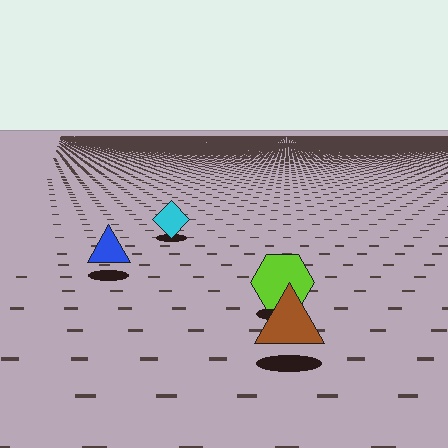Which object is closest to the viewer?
The brown triangle is closest. The texture marks near it are larger and more spread out.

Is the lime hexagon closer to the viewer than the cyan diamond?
Yes. The lime hexagon is closer — you can tell from the texture gradient: the ground texture is coarser near it.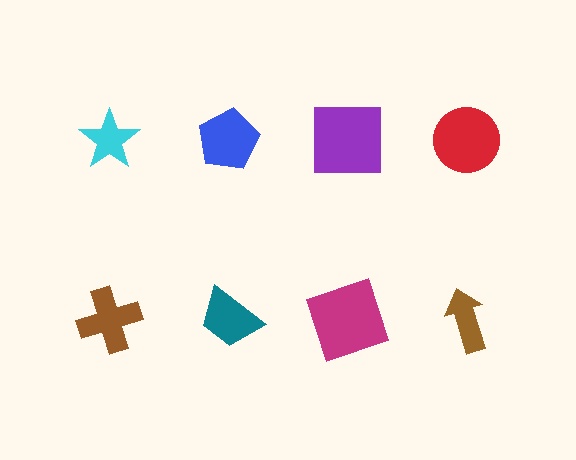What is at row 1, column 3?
A purple square.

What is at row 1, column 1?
A cyan star.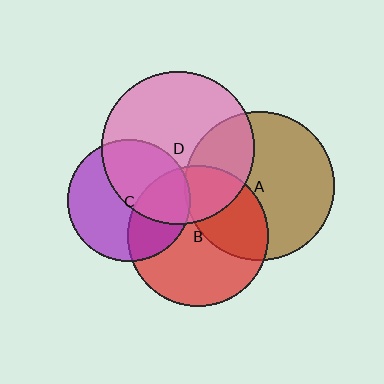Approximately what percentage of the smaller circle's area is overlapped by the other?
Approximately 5%.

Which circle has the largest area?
Circle D (pink).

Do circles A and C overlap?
Yes.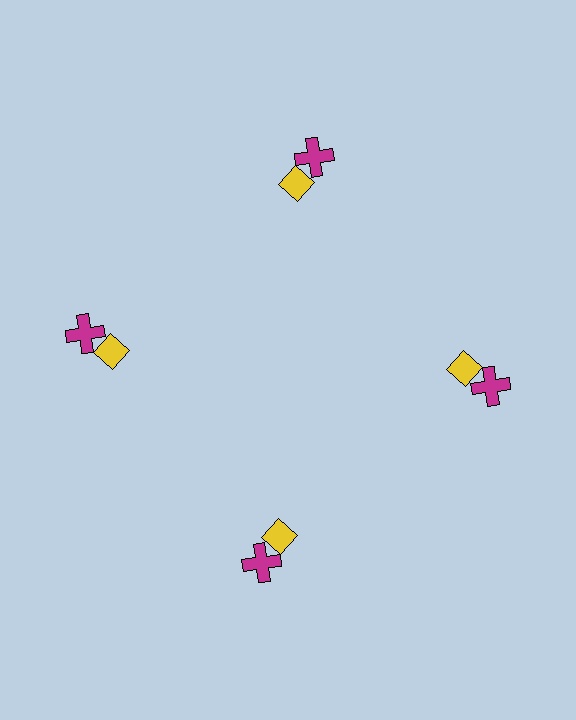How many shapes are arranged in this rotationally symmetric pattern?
There are 8 shapes, arranged in 4 groups of 2.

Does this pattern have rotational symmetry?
Yes, this pattern has 4-fold rotational symmetry. It looks the same after rotating 90 degrees around the center.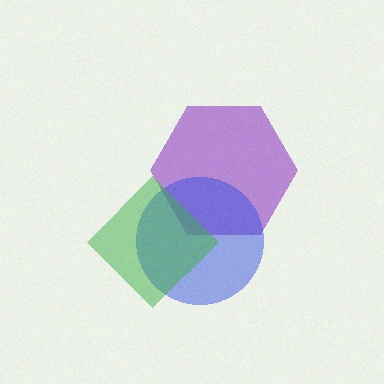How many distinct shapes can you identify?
There are 3 distinct shapes: a purple hexagon, a blue circle, a green diamond.